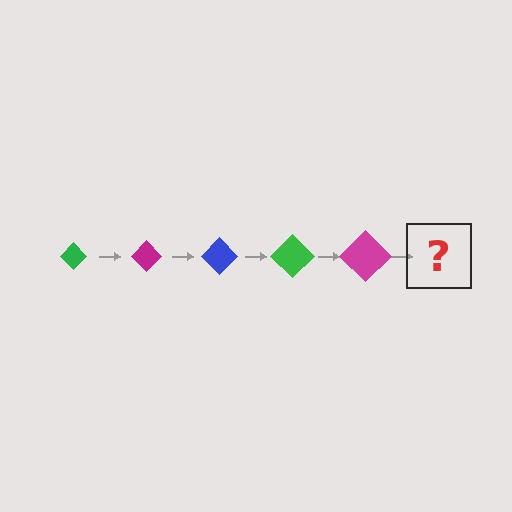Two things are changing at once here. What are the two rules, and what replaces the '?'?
The two rules are that the diamond grows larger each step and the color cycles through green, magenta, and blue. The '?' should be a blue diamond, larger than the previous one.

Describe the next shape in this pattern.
It should be a blue diamond, larger than the previous one.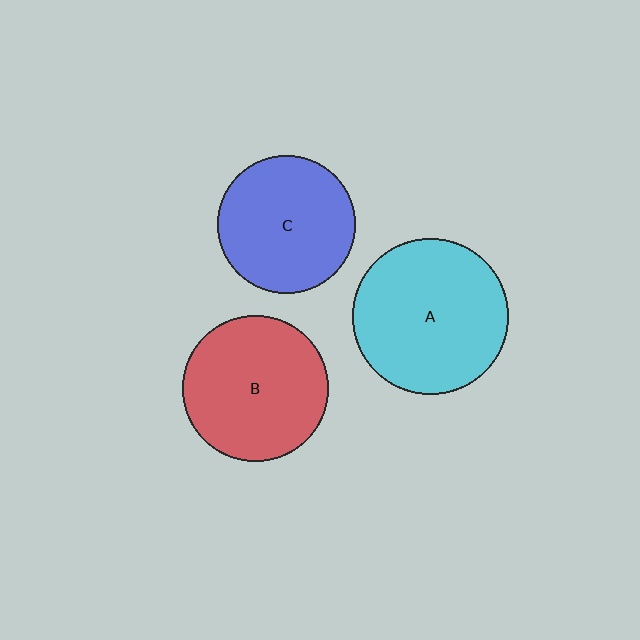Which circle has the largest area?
Circle A (cyan).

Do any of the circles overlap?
No, none of the circles overlap.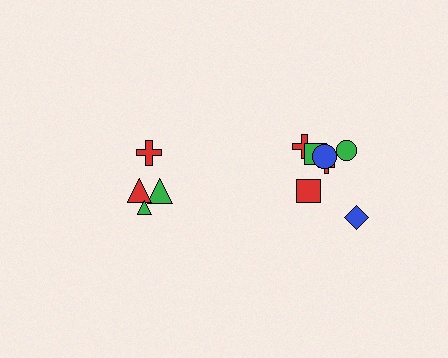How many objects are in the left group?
There are 4 objects.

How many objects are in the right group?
There are 7 objects.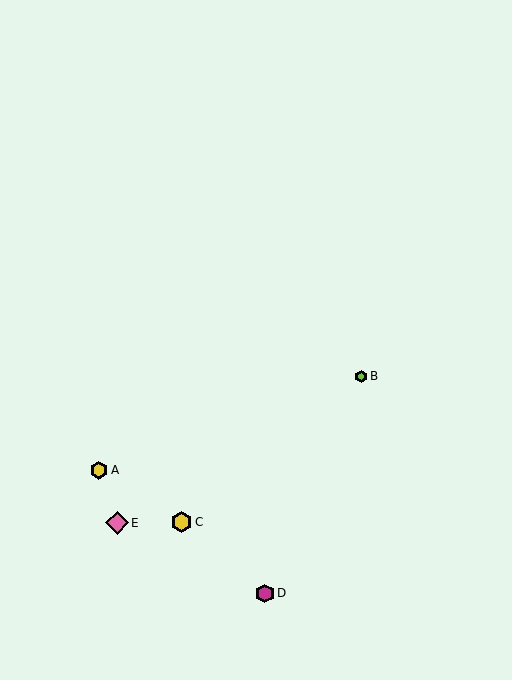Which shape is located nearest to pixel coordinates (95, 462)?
The yellow hexagon (labeled A) at (99, 470) is nearest to that location.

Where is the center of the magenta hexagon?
The center of the magenta hexagon is at (265, 594).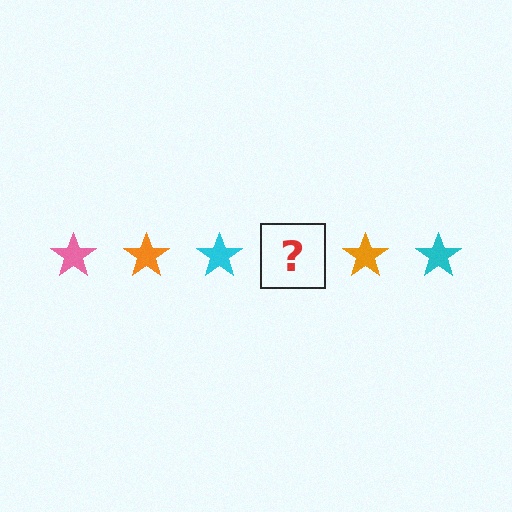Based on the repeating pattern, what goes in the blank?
The blank should be a pink star.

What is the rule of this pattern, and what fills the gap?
The rule is that the pattern cycles through pink, orange, cyan stars. The gap should be filled with a pink star.